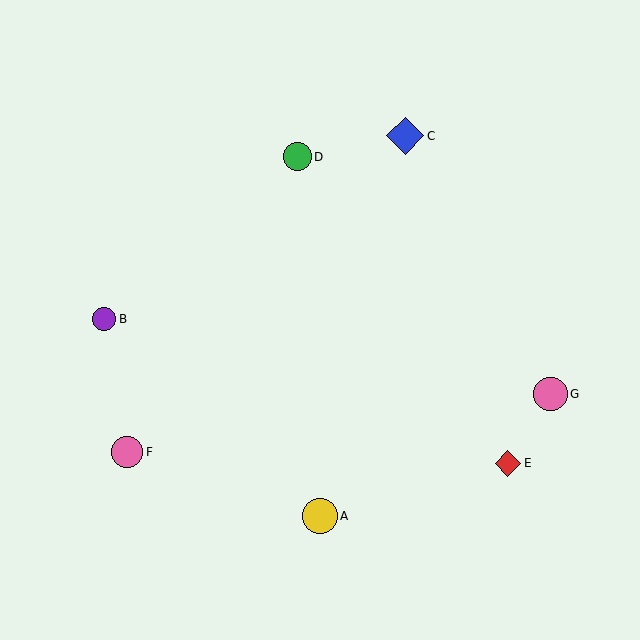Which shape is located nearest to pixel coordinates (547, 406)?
The pink circle (labeled G) at (551, 394) is nearest to that location.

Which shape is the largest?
The blue diamond (labeled C) is the largest.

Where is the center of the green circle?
The center of the green circle is at (297, 157).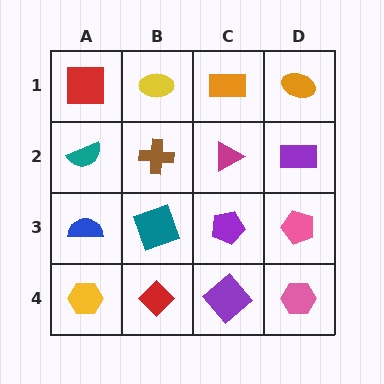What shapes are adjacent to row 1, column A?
A teal semicircle (row 2, column A), a yellow ellipse (row 1, column B).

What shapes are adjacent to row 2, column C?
An orange rectangle (row 1, column C), a purple pentagon (row 3, column C), a brown cross (row 2, column B), a purple rectangle (row 2, column D).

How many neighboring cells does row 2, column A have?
3.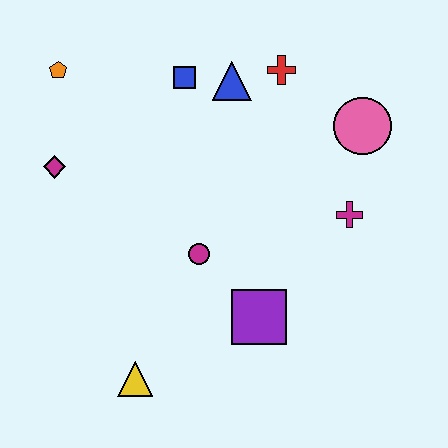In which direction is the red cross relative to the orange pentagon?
The red cross is to the right of the orange pentagon.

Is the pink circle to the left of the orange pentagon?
No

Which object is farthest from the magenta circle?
The orange pentagon is farthest from the magenta circle.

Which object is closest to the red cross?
The blue triangle is closest to the red cross.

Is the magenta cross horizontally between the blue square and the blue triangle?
No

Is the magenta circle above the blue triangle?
No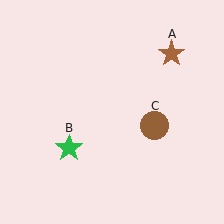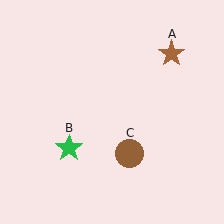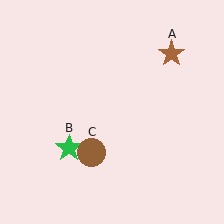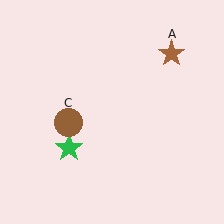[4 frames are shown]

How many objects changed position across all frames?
1 object changed position: brown circle (object C).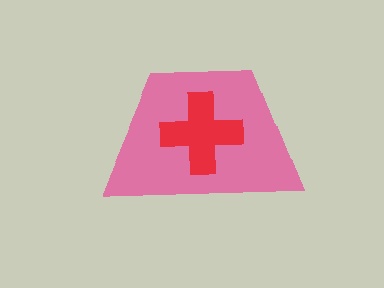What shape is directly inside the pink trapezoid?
The red cross.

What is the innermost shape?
The red cross.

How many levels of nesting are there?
2.